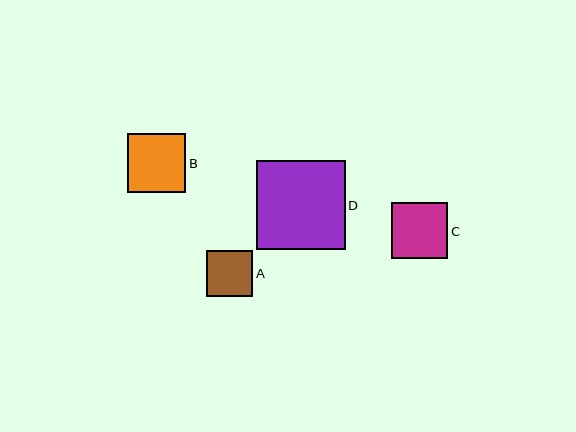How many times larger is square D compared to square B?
Square D is approximately 1.5 times the size of square B.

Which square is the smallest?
Square A is the smallest with a size of approximately 46 pixels.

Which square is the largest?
Square D is the largest with a size of approximately 89 pixels.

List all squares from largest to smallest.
From largest to smallest: D, B, C, A.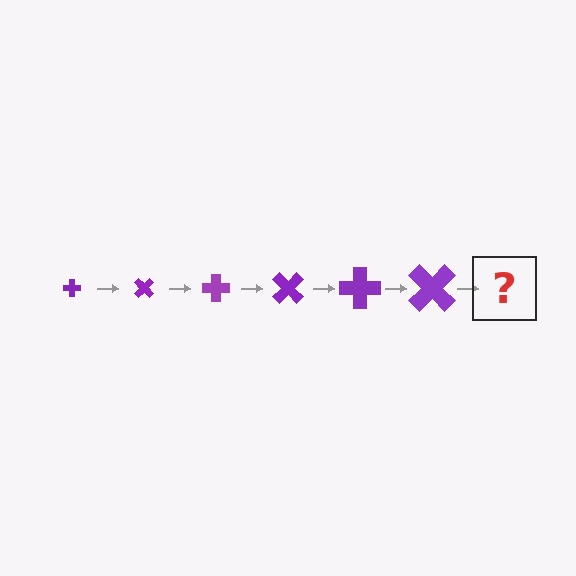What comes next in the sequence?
The next element should be a cross, larger than the previous one and rotated 270 degrees from the start.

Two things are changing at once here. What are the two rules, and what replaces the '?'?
The two rules are that the cross grows larger each step and it rotates 45 degrees each step. The '?' should be a cross, larger than the previous one and rotated 270 degrees from the start.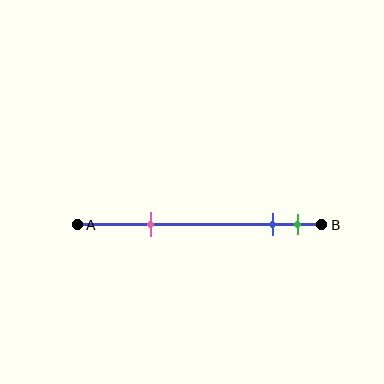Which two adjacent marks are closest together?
The blue and green marks are the closest adjacent pair.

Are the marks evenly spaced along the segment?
No, the marks are not evenly spaced.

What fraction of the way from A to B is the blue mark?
The blue mark is approximately 80% (0.8) of the way from A to B.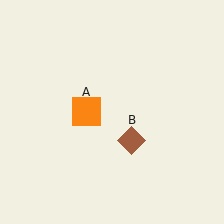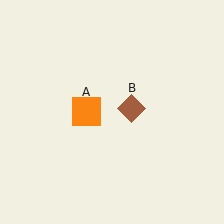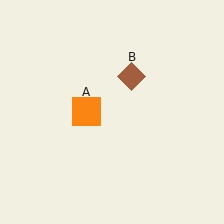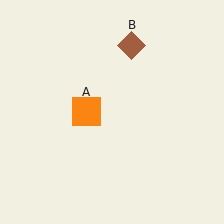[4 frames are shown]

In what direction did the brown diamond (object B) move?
The brown diamond (object B) moved up.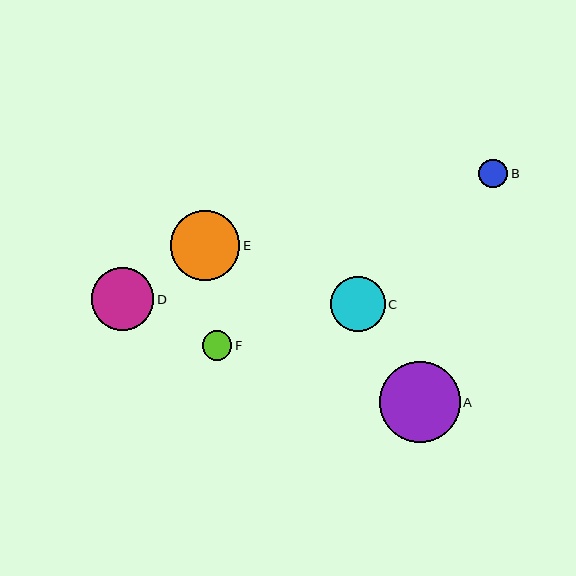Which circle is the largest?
Circle A is the largest with a size of approximately 81 pixels.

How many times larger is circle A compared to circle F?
Circle A is approximately 2.8 times the size of circle F.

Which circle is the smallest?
Circle B is the smallest with a size of approximately 29 pixels.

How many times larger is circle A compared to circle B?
Circle A is approximately 2.8 times the size of circle B.